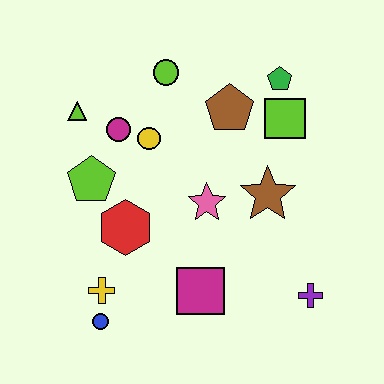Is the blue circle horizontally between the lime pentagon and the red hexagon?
Yes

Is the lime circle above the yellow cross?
Yes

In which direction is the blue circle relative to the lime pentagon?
The blue circle is below the lime pentagon.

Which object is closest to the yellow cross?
The blue circle is closest to the yellow cross.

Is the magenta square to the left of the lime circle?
No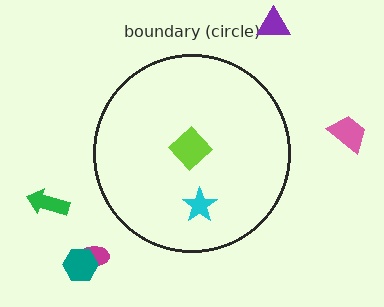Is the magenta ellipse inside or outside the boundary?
Outside.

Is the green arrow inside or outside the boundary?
Outside.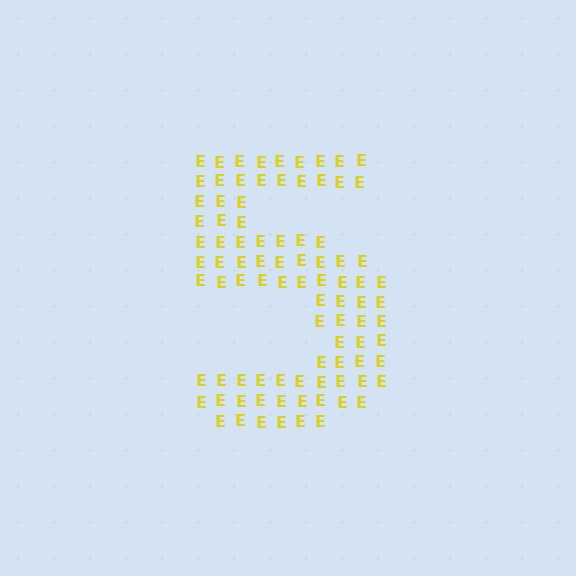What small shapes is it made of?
It is made of small letter E's.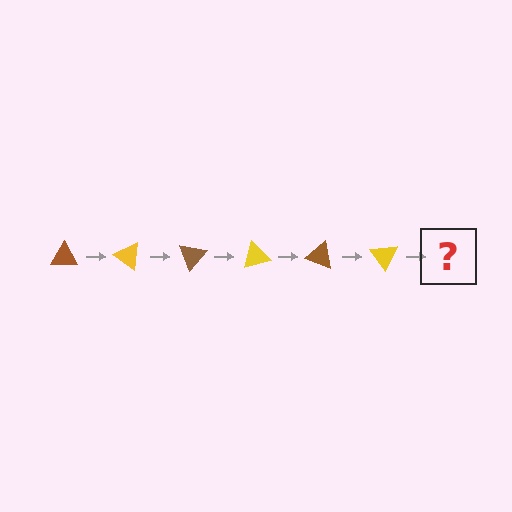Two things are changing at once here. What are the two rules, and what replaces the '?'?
The two rules are that it rotates 35 degrees each step and the color cycles through brown and yellow. The '?' should be a brown triangle, rotated 210 degrees from the start.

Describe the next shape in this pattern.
It should be a brown triangle, rotated 210 degrees from the start.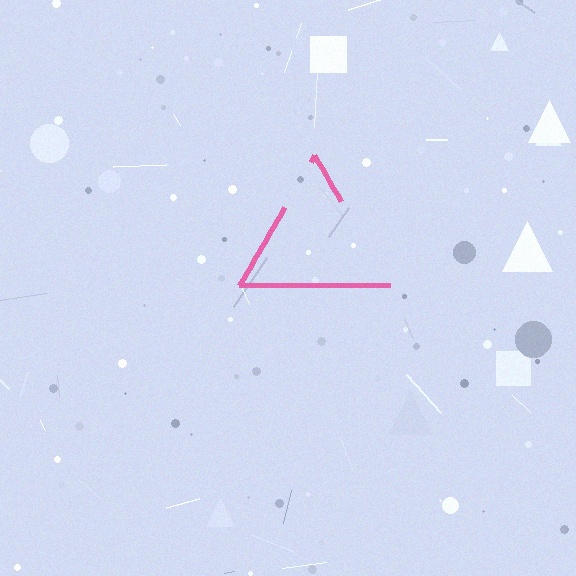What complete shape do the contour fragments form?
The contour fragments form a triangle.